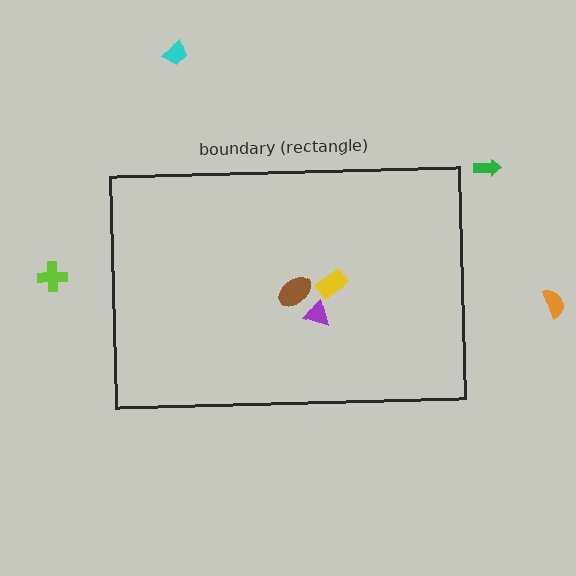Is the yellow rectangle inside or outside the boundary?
Inside.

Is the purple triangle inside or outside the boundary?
Inside.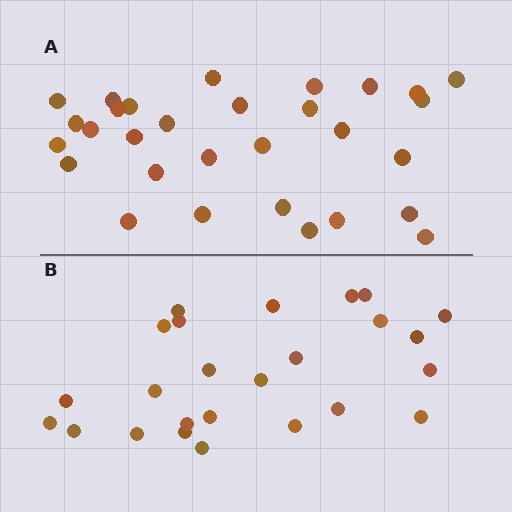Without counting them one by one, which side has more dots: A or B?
Region A (the top region) has more dots.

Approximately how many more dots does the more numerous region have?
Region A has about 5 more dots than region B.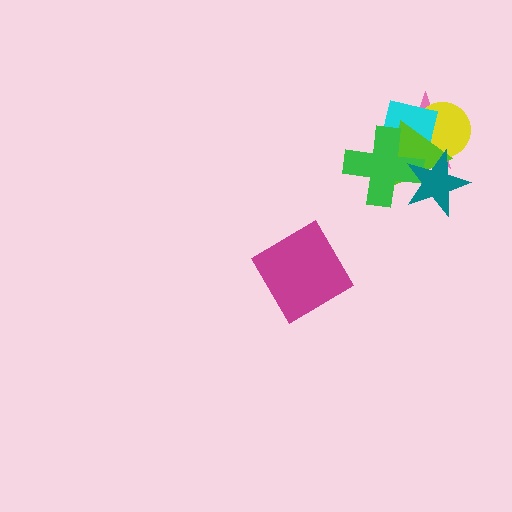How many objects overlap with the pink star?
5 objects overlap with the pink star.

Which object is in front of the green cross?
The teal star is in front of the green cross.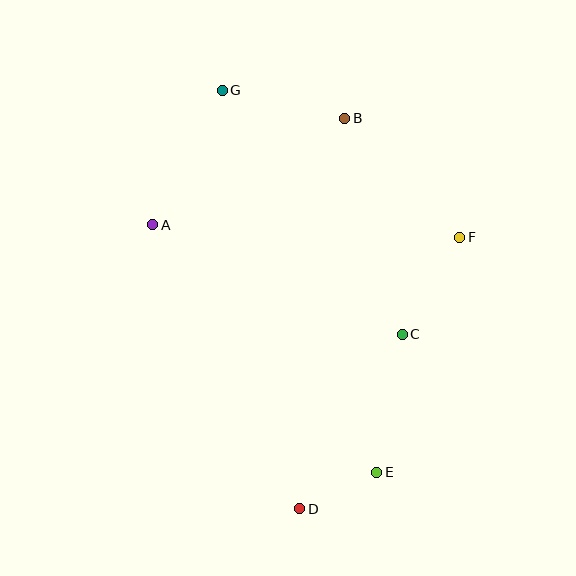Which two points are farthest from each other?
Points D and G are farthest from each other.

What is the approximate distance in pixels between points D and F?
The distance between D and F is approximately 315 pixels.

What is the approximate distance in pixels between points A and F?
The distance between A and F is approximately 307 pixels.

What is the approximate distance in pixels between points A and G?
The distance between A and G is approximately 151 pixels.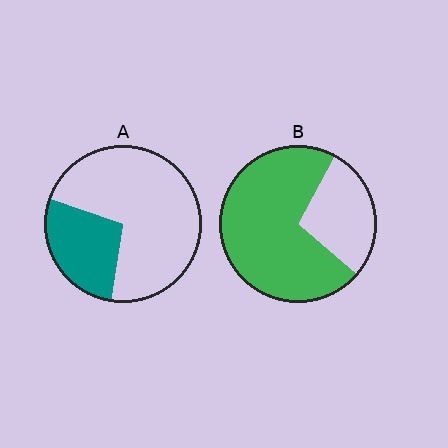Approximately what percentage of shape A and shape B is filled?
A is approximately 30% and B is approximately 70%.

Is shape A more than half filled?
No.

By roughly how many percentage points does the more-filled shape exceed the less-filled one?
By roughly 45 percentage points (B over A).